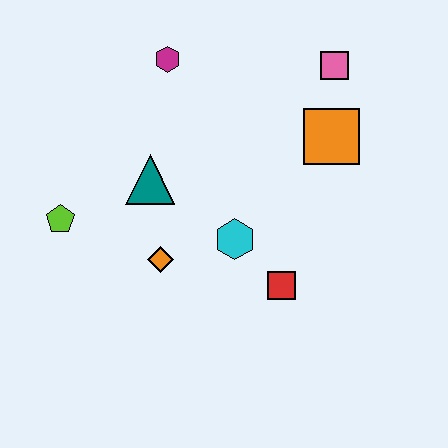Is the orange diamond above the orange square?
No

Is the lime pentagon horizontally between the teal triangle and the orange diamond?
No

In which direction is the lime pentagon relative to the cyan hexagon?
The lime pentagon is to the left of the cyan hexagon.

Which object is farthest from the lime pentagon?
The pink square is farthest from the lime pentagon.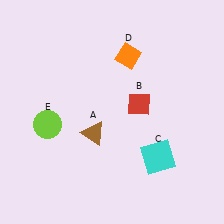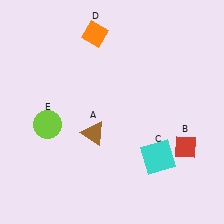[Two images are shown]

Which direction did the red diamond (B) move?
The red diamond (B) moved right.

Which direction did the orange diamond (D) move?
The orange diamond (D) moved left.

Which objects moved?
The objects that moved are: the red diamond (B), the orange diamond (D).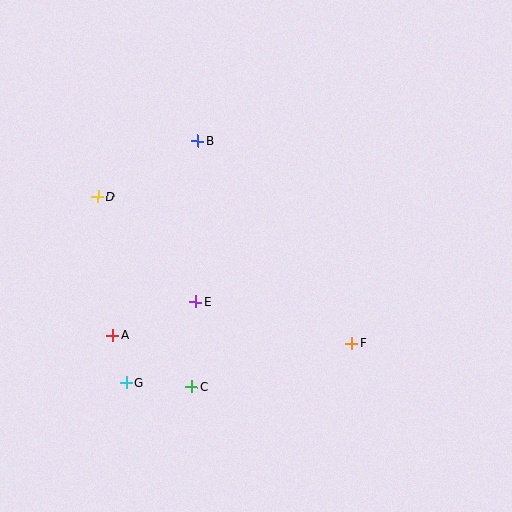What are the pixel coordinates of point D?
Point D is at (98, 197).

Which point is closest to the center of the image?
Point E at (195, 302) is closest to the center.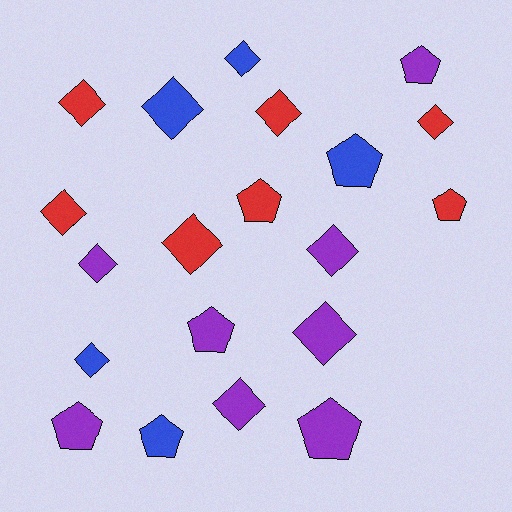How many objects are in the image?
There are 20 objects.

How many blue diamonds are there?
There are 3 blue diamonds.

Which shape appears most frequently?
Diamond, with 12 objects.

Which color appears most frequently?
Purple, with 8 objects.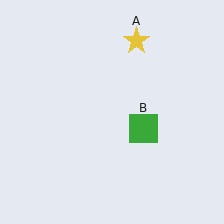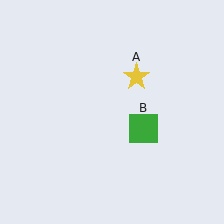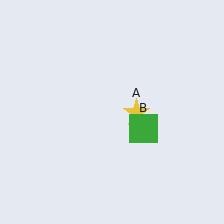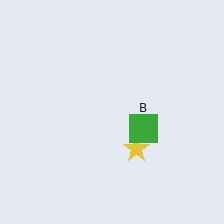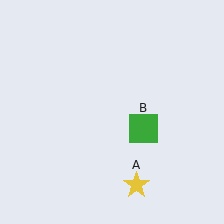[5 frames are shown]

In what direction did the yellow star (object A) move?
The yellow star (object A) moved down.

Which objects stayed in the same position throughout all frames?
Green square (object B) remained stationary.